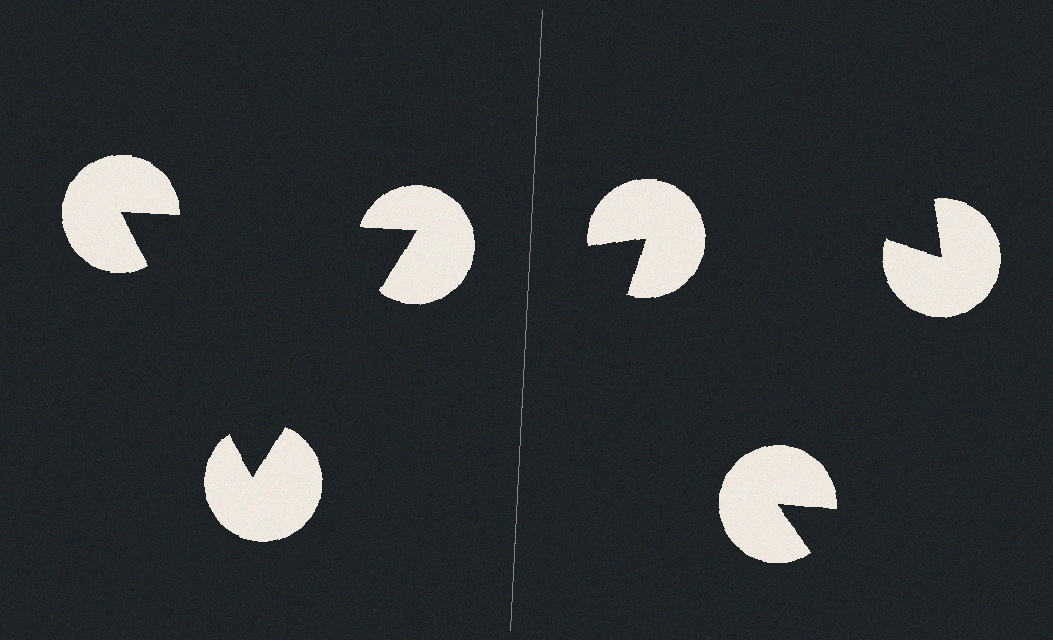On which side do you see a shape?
An illusory triangle appears on the left side. On the right side the wedge cuts are rotated, so no coherent shape forms.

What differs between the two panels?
The pac-man discs are positioned identically on both sides; only the wedge orientations differ. On the left they align to a triangle; on the right they are misaligned.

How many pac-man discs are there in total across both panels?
6 — 3 on each side.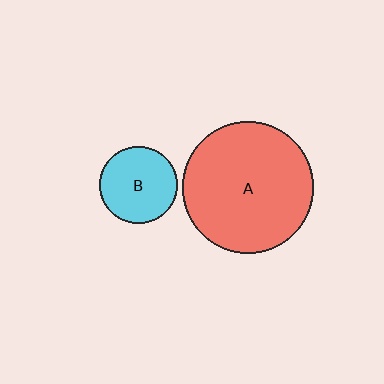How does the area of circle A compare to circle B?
Approximately 2.9 times.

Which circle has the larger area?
Circle A (red).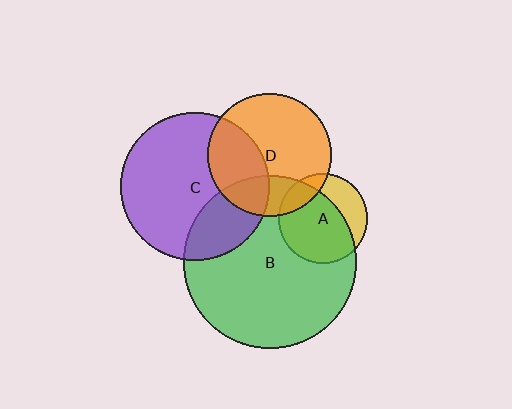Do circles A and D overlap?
Yes.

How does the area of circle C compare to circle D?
Approximately 1.4 times.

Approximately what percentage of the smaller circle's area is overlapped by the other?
Approximately 15%.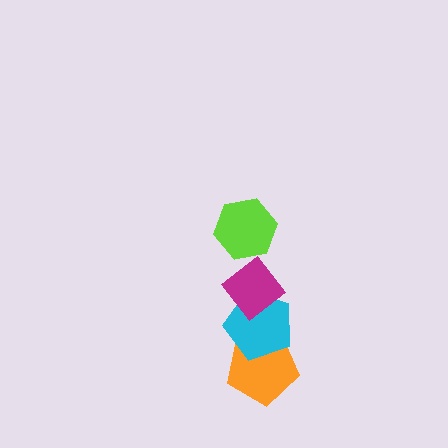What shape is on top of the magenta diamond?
The lime hexagon is on top of the magenta diamond.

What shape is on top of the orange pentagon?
The cyan pentagon is on top of the orange pentagon.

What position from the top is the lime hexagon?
The lime hexagon is 1st from the top.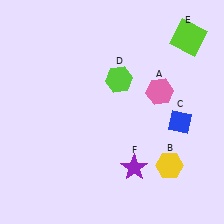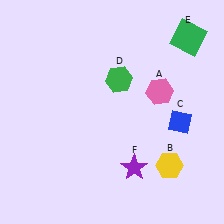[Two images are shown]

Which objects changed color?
D changed from lime to green. E changed from lime to green.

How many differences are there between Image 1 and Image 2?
There are 2 differences between the two images.